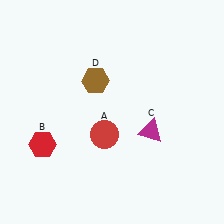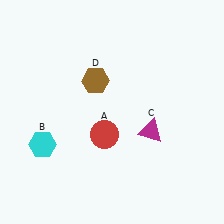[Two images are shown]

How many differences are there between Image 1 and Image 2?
There is 1 difference between the two images.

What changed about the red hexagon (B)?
In Image 1, B is red. In Image 2, it changed to cyan.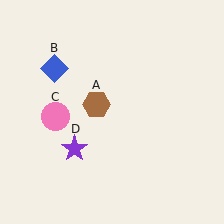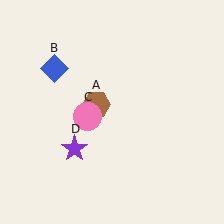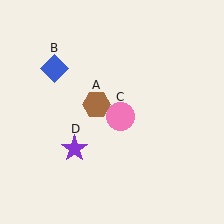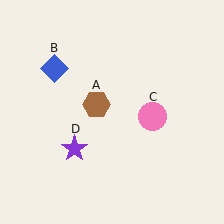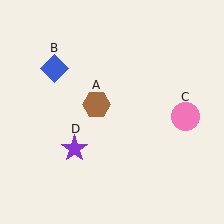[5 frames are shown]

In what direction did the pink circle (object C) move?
The pink circle (object C) moved right.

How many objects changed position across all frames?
1 object changed position: pink circle (object C).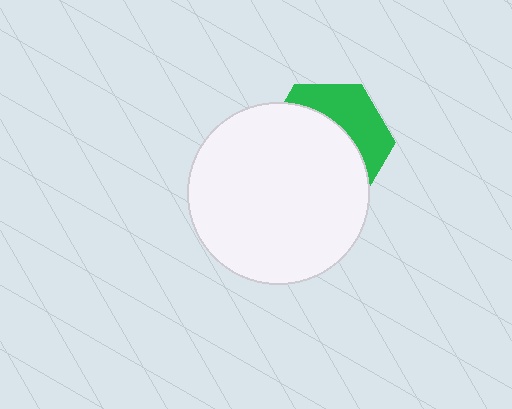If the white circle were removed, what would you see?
You would see the complete green hexagon.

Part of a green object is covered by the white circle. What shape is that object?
It is a hexagon.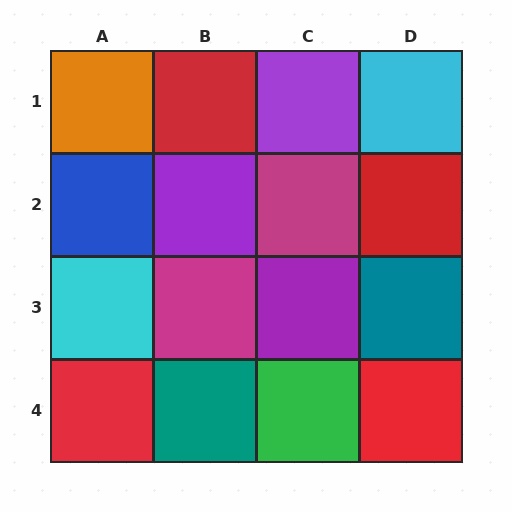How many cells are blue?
1 cell is blue.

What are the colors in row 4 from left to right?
Red, teal, green, red.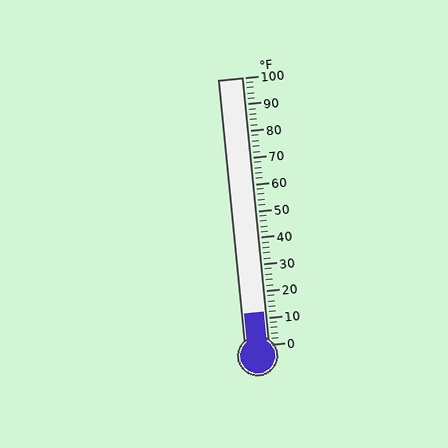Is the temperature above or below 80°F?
The temperature is below 80°F.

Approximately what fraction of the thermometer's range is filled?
The thermometer is filled to approximately 10% of its range.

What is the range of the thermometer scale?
The thermometer scale ranges from 0°F to 100°F.